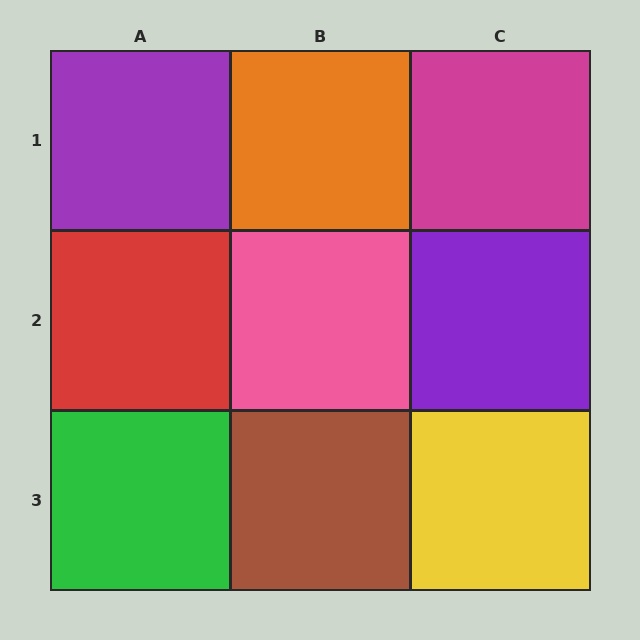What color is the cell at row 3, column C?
Yellow.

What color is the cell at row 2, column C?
Purple.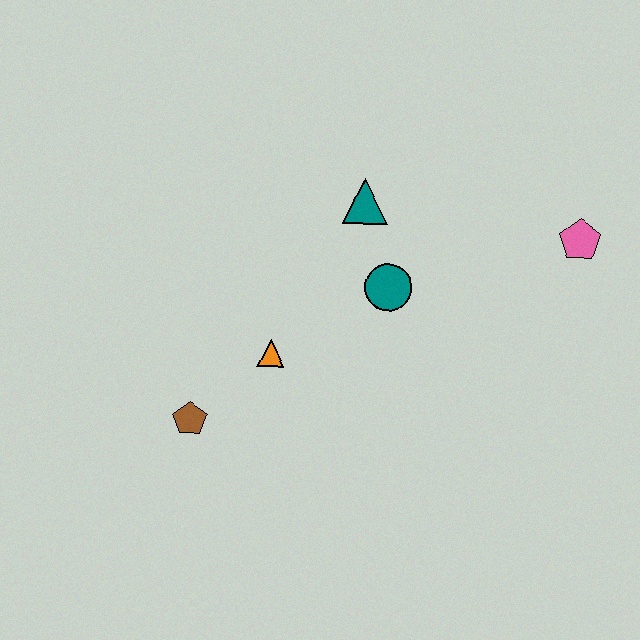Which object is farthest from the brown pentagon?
The pink pentagon is farthest from the brown pentagon.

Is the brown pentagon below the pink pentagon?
Yes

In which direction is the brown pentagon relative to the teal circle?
The brown pentagon is to the left of the teal circle.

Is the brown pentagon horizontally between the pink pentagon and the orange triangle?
No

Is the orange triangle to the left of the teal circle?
Yes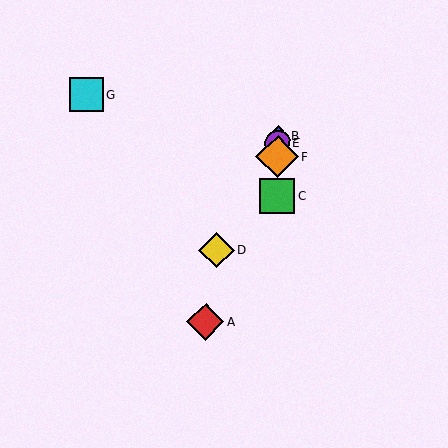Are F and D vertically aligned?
No, F is at x≈277 and D is at x≈216.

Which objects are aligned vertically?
Objects B, C, E, F are aligned vertically.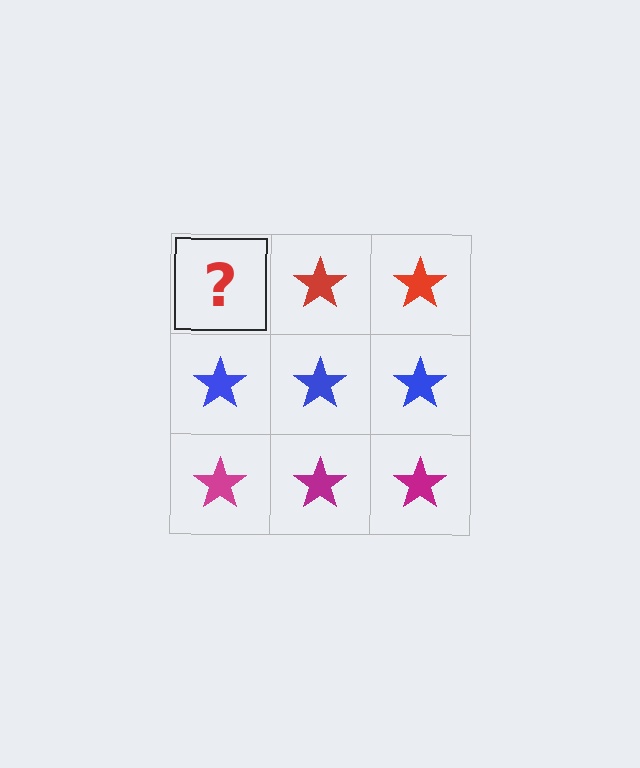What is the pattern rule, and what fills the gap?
The rule is that each row has a consistent color. The gap should be filled with a red star.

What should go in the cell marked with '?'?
The missing cell should contain a red star.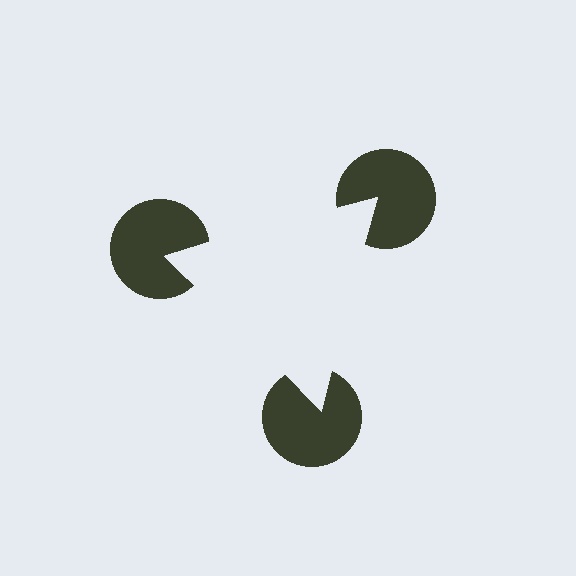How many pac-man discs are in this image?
There are 3 — one at each vertex of the illusory triangle.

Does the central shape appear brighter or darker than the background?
It typically appears slightly brighter than the background, even though no actual brightness change is drawn.